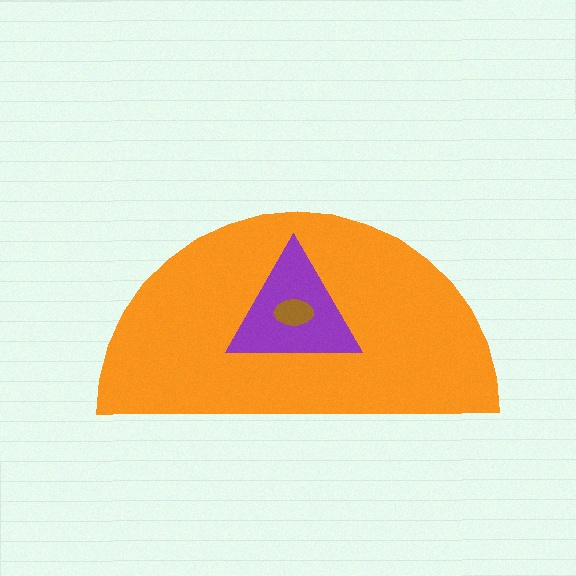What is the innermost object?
The brown ellipse.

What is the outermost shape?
The orange semicircle.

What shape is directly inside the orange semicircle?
The purple triangle.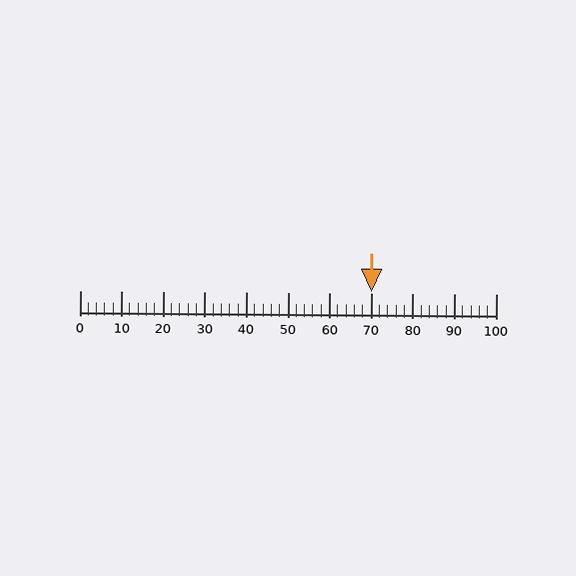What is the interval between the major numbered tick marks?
The major tick marks are spaced 10 units apart.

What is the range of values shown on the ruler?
The ruler shows values from 0 to 100.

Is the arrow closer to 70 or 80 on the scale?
The arrow is closer to 70.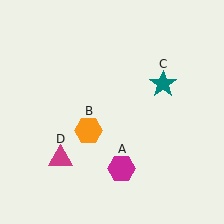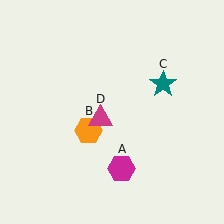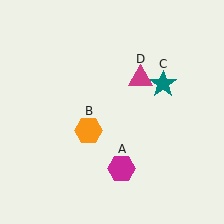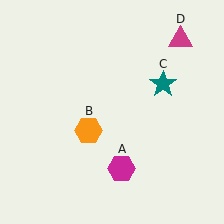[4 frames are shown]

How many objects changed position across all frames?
1 object changed position: magenta triangle (object D).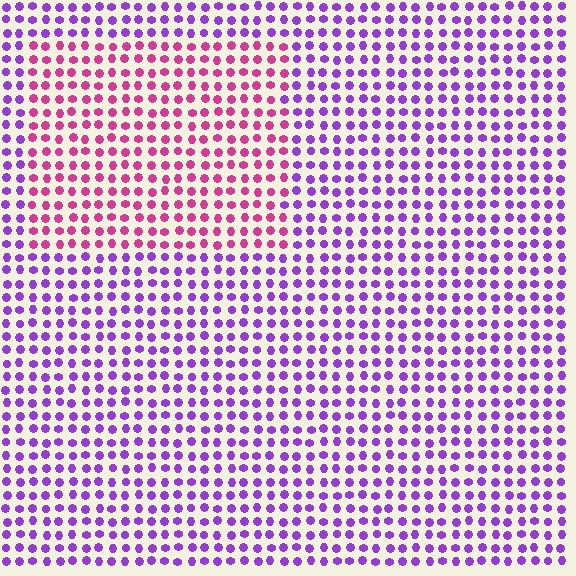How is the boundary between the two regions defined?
The boundary is defined purely by a slight shift in hue (about 49 degrees). Spacing, size, and orientation are identical on both sides.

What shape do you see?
I see a rectangle.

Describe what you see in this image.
The image is filled with small purple elements in a uniform arrangement. A rectangle-shaped region is visible where the elements are tinted to a slightly different hue, forming a subtle color boundary.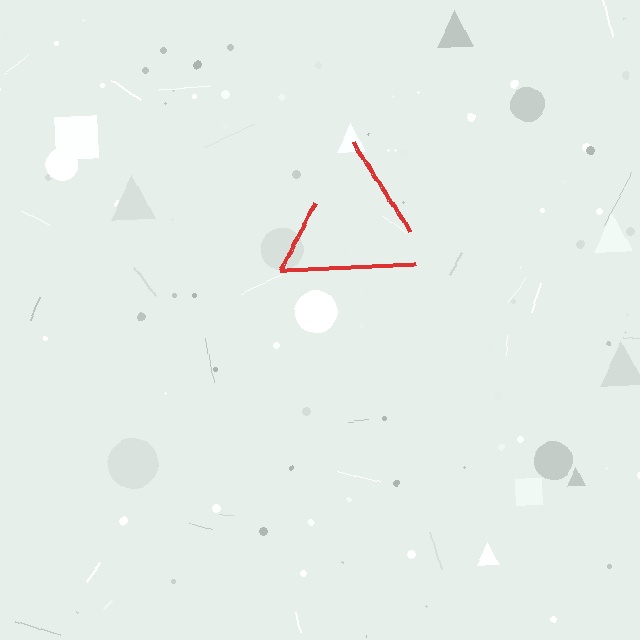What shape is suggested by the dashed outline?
The dashed outline suggests a triangle.